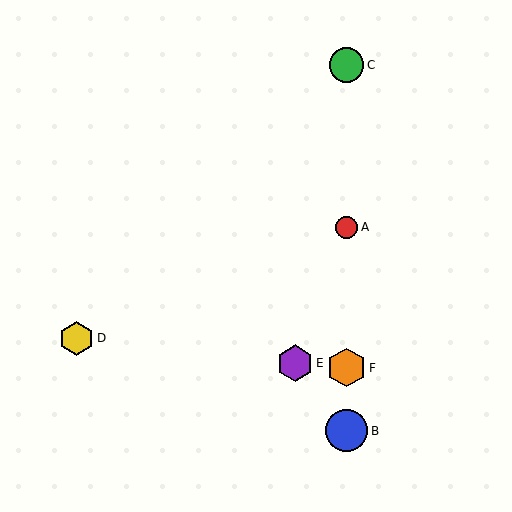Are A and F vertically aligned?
Yes, both are at x≈346.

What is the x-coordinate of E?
Object E is at x≈295.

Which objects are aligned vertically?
Objects A, B, C, F are aligned vertically.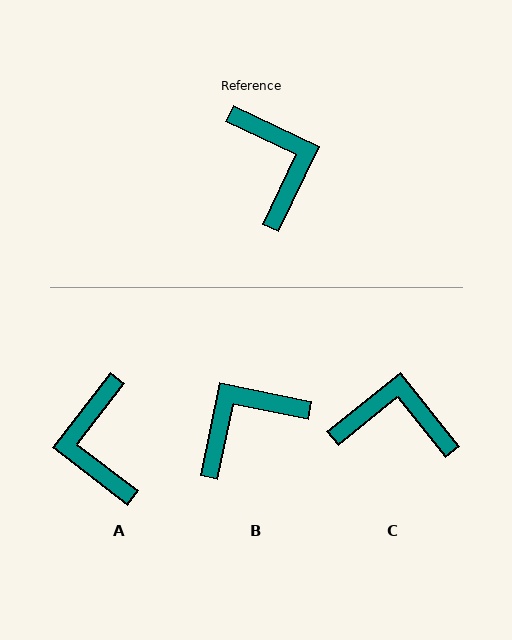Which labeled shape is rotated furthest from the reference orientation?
A, about 168 degrees away.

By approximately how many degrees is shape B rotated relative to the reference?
Approximately 104 degrees counter-clockwise.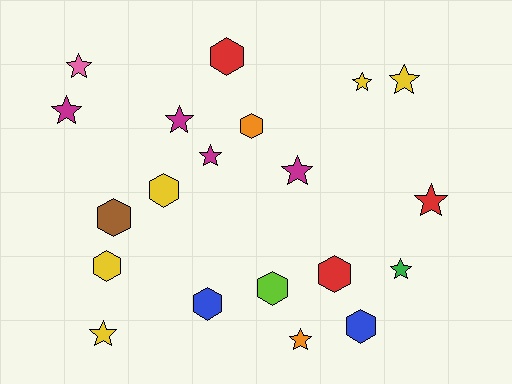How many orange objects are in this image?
There are 2 orange objects.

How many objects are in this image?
There are 20 objects.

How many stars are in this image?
There are 11 stars.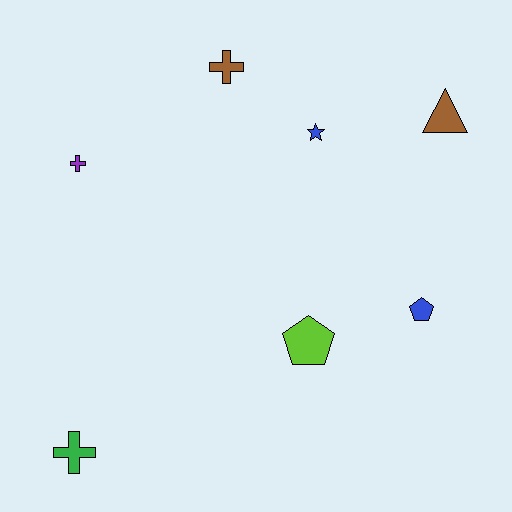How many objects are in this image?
There are 7 objects.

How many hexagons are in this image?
There are no hexagons.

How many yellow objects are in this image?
There are no yellow objects.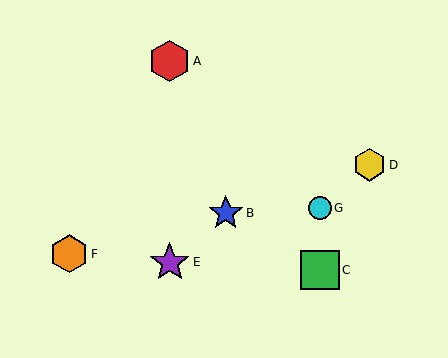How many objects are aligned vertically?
2 objects (A, E) are aligned vertically.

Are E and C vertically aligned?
No, E is at x≈170 and C is at x≈320.